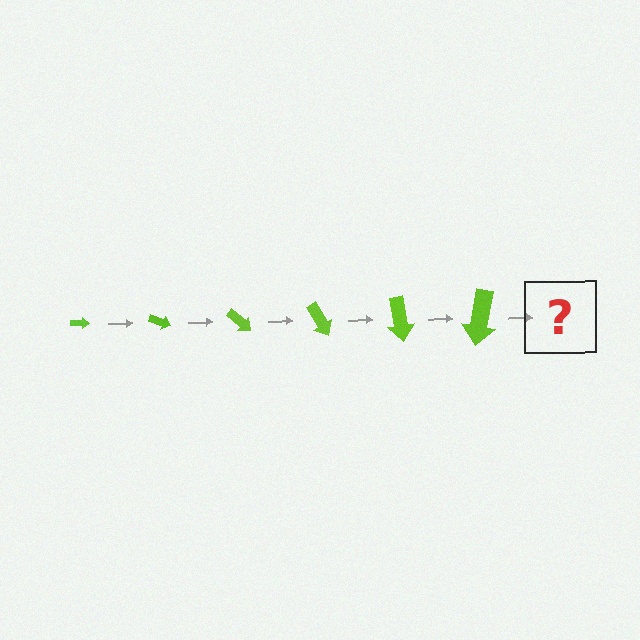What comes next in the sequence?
The next element should be an arrow, larger than the previous one and rotated 120 degrees from the start.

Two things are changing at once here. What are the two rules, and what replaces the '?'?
The two rules are that the arrow grows larger each step and it rotates 20 degrees each step. The '?' should be an arrow, larger than the previous one and rotated 120 degrees from the start.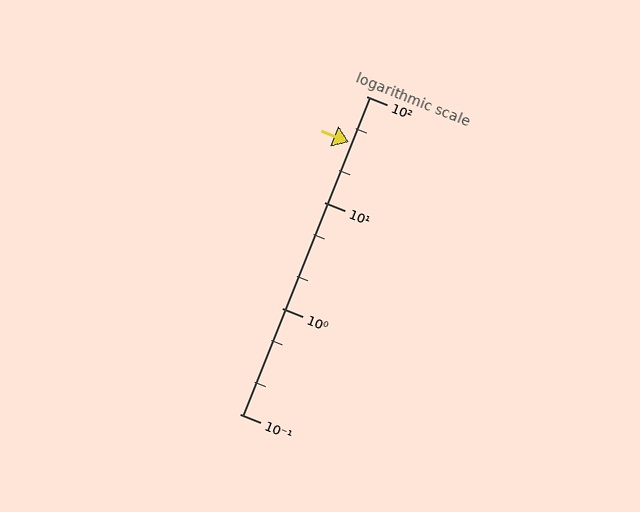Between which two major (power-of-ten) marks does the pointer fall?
The pointer is between 10 and 100.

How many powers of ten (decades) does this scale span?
The scale spans 3 decades, from 0.1 to 100.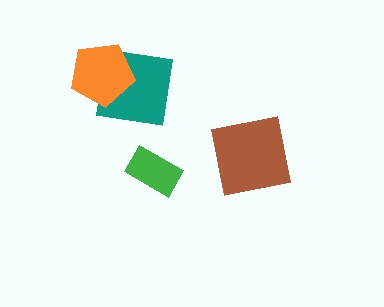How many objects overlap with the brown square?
0 objects overlap with the brown square.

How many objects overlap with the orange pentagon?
1 object overlaps with the orange pentagon.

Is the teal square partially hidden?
Yes, it is partially covered by another shape.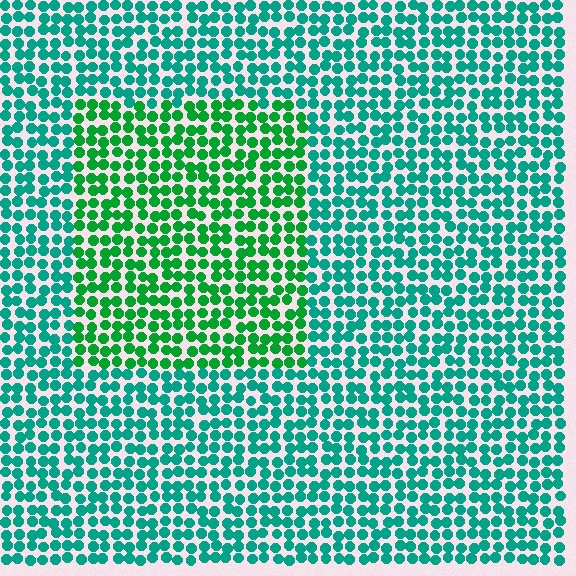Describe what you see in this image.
The image is filled with small teal elements in a uniform arrangement. A rectangle-shaped region is visible where the elements are tinted to a slightly different hue, forming a subtle color boundary.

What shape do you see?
I see a rectangle.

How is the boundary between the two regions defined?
The boundary is defined purely by a slight shift in hue (about 34 degrees). Spacing, size, and orientation are identical on both sides.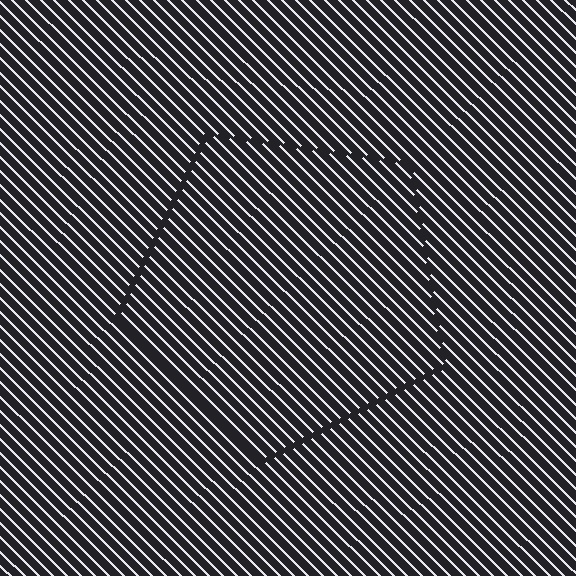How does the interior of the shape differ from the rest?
The interior of the shape contains the same grating, shifted by half a period — the contour is defined by the phase discontinuity where line-ends from the inner and outer gratings abut.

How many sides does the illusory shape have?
5 sides — the line-ends trace a pentagon.